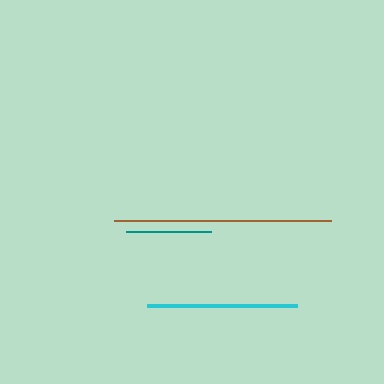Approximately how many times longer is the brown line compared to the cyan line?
The brown line is approximately 1.4 times the length of the cyan line.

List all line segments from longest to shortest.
From longest to shortest: brown, cyan, teal.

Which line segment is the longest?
The brown line is the longest at approximately 217 pixels.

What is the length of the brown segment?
The brown segment is approximately 217 pixels long.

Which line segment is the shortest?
The teal line is the shortest at approximately 85 pixels.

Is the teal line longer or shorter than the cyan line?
The cyan line is longer than the teal line.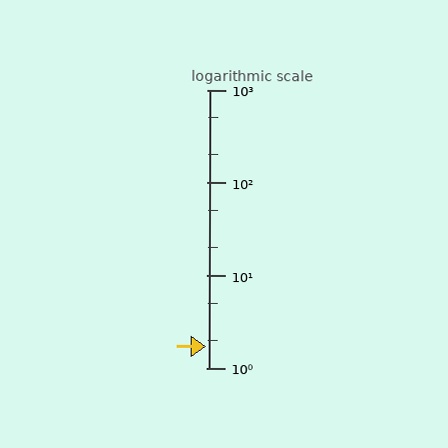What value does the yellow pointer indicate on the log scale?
The pointer indicates approximately 1.7.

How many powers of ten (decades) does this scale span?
The scale spans 3 decades, from 1 to 1000.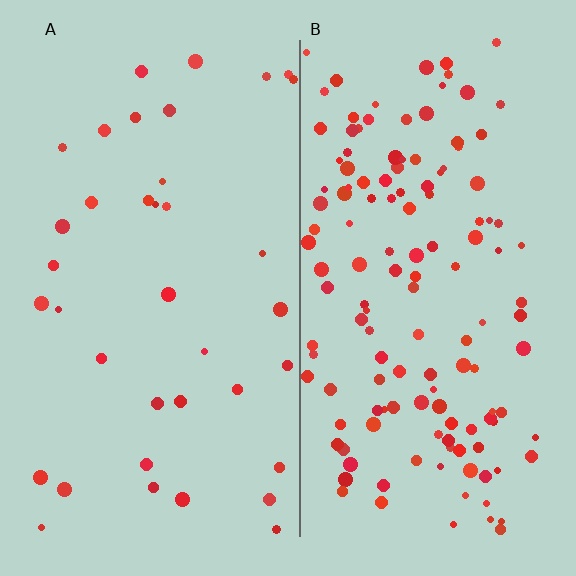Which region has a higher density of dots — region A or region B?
B (the right).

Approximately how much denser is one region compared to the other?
Approximately 3.7× — region B over region A.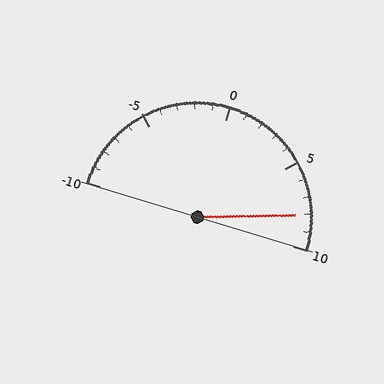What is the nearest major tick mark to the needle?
The nearest major tick mark is 10.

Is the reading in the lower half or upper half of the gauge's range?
The reading is in the upper half of the range (-10 to 10).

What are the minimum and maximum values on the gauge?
The gauge ranges from -10 to 10.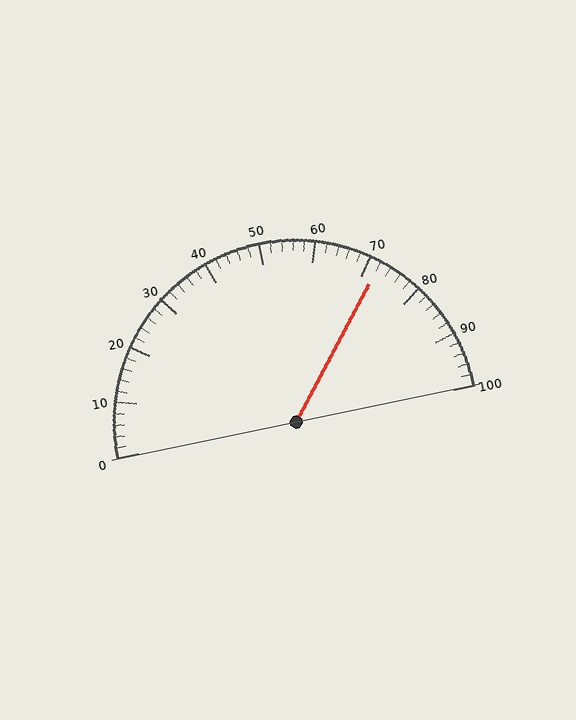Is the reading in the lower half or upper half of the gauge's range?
The reading is in the upper half of the range (0 to 100).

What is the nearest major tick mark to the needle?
The nearest major tick mark is 70.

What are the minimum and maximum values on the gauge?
The gauge ranges from 0 to 100.